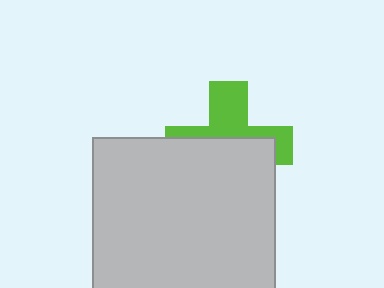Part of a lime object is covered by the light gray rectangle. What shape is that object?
It is a cross.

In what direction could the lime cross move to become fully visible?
The lime cross could move up. That would shift it out from behind the light gray rectangle entirely.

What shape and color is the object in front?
The object in front is a light gray rectangle.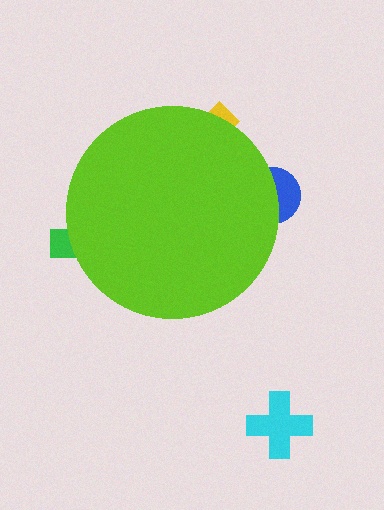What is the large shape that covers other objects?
A lime circle.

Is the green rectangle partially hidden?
Yes, the green rectangle is partially hidden behind the lime circle.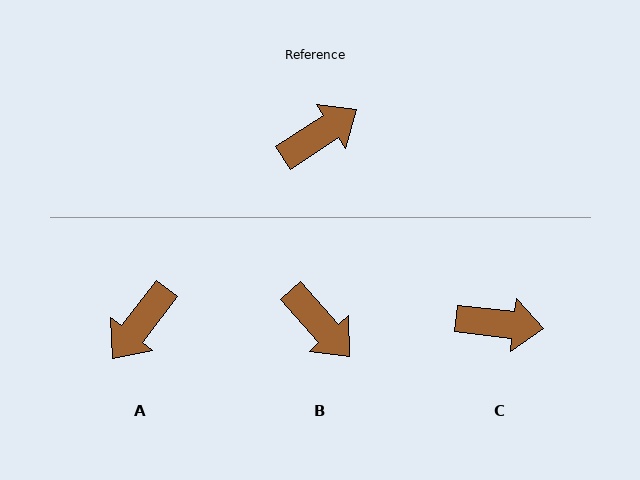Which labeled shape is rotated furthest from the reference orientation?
A, about 161 degrees away.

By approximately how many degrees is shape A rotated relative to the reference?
Approximately 161 degrees clockwise.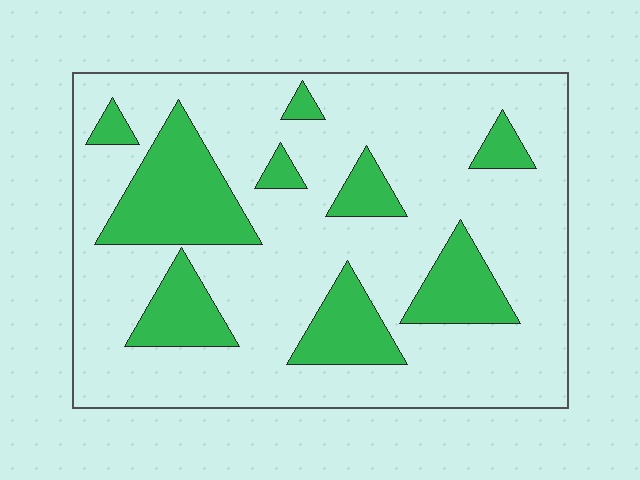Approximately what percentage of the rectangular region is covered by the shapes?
Approximately 25%.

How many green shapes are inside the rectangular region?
9.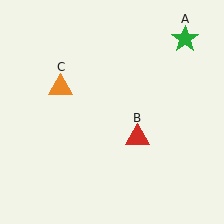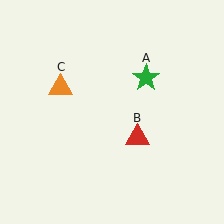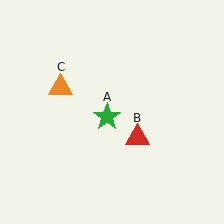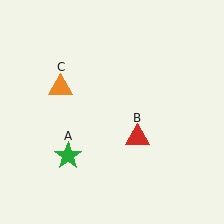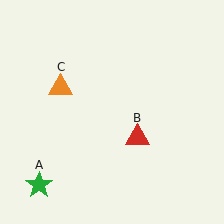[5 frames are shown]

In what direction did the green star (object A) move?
The green star (object A) moved down and to the left.